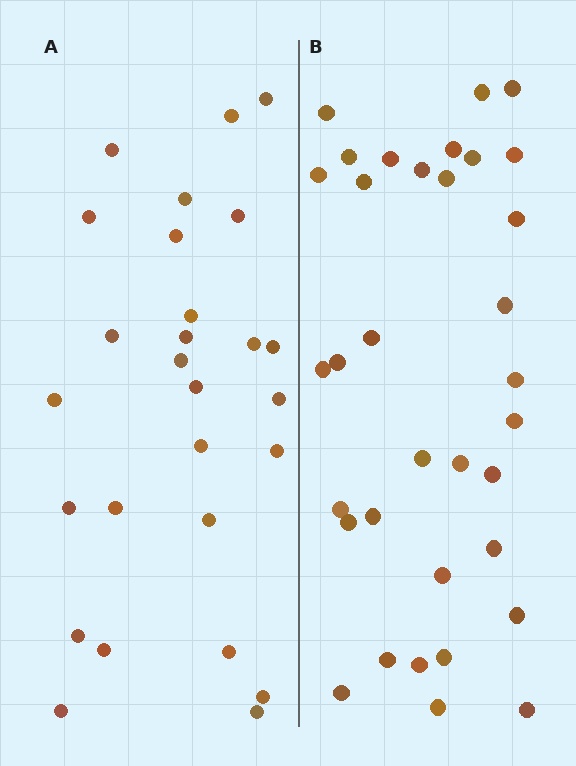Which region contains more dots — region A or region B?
Region B (the right region) has more dots.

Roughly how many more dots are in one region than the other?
Region B has roughly 8 or so more dots than region A.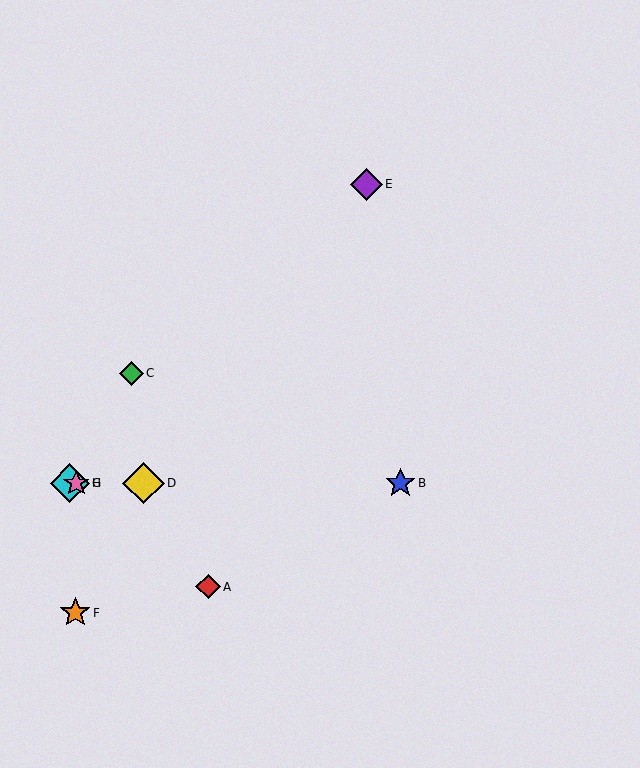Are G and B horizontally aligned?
Yes, both are at y≈483.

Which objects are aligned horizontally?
Objects B, D, G, H are aligned horizontally.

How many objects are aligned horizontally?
4 objects (B, D, G, H) are aligned horizontally.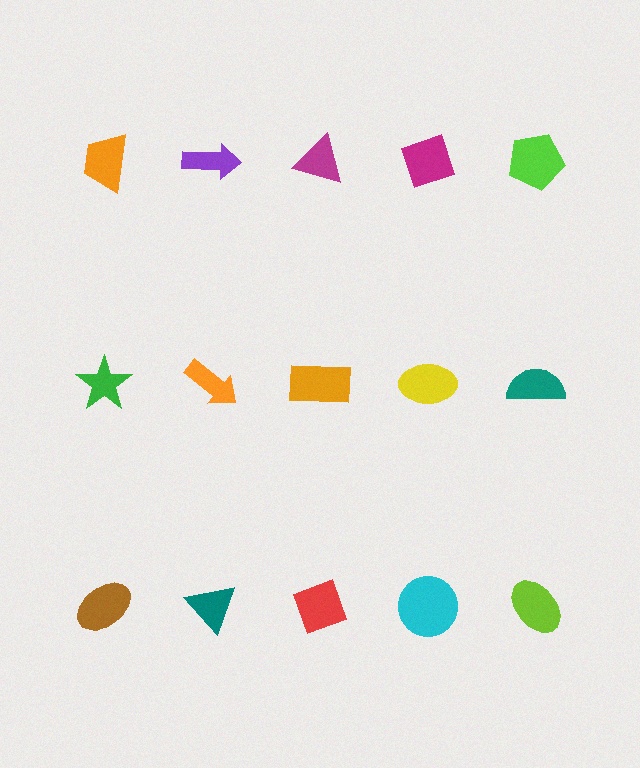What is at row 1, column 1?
An orange trapezoid.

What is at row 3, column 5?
A lime ellipse.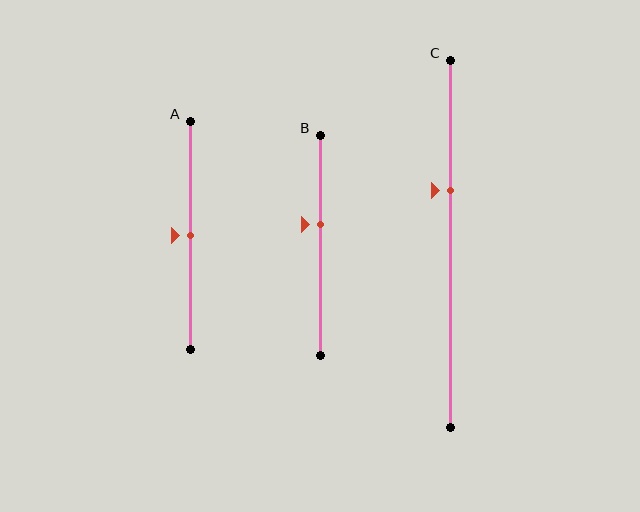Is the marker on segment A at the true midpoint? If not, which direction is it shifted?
Yes, the marker on segment A is at the true midpoint.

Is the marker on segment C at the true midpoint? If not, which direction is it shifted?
No, the marker on segment C is shifted upward by about 15% of the segment length.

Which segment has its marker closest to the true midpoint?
Segment A has its marker closest to the true midpoint.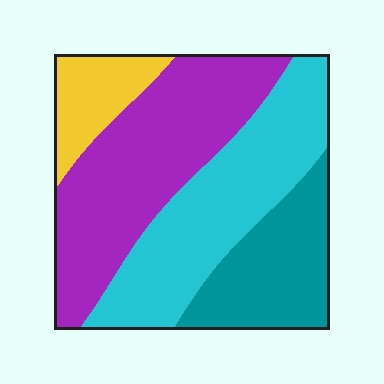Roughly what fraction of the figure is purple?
Purple takes up between a third and a half of the figure.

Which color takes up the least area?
Yellow, at roughly 10%.